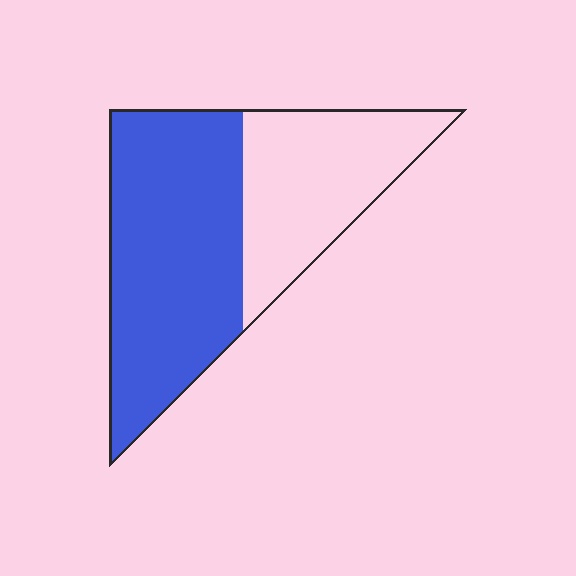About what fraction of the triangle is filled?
About three fifths (3/5).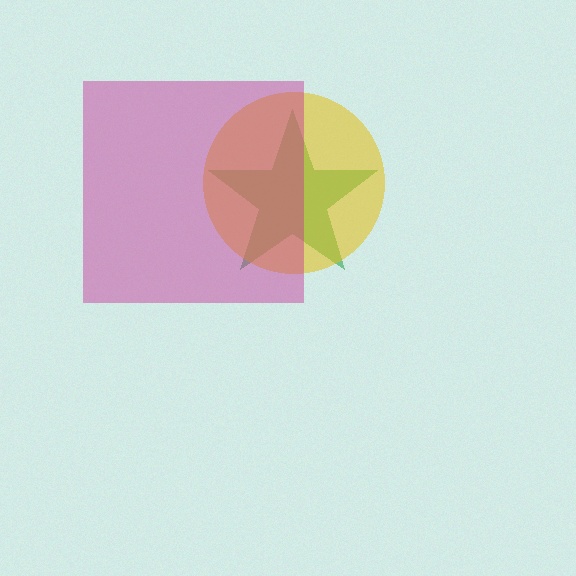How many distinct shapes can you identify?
There are 3 distinct shapes: a green star, a yellow circle, a magenta square.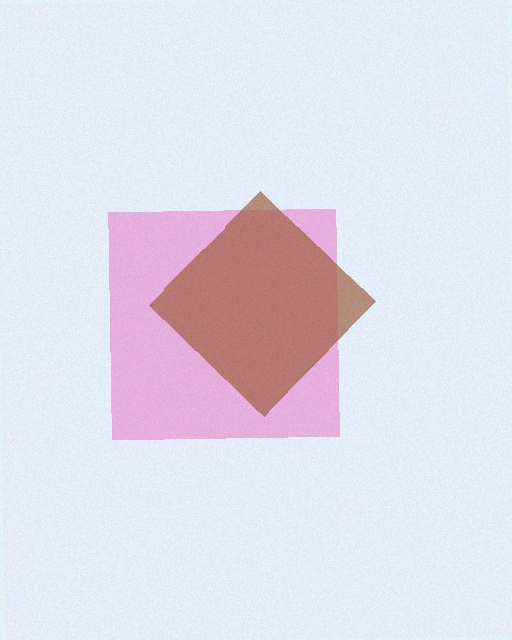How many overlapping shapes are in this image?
There are 2 overlapping shapes in the image.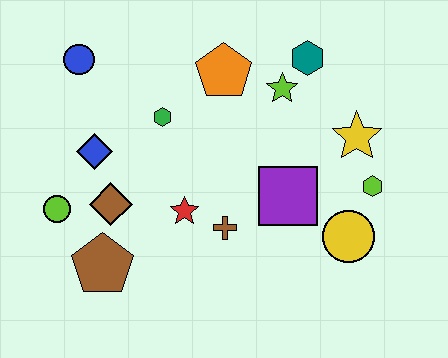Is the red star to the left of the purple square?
Yes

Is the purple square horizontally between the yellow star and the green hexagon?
Yes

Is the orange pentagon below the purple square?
No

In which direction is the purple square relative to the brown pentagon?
The purple square is to the right of the brown pentagon.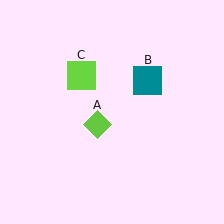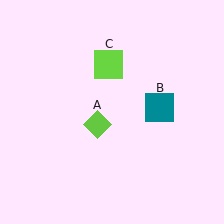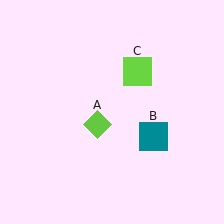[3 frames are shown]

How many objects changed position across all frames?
2 objects changed position: teal square (object B), lime square (object C).